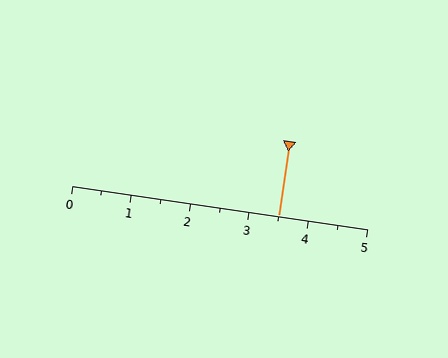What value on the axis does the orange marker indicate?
The marker indicates approximately 3.5.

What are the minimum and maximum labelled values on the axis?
The axis runs from 0 to 5.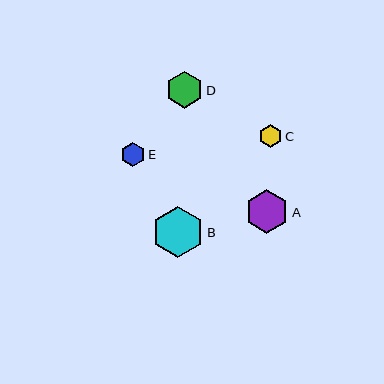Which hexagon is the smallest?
Hexagon C is the smallest with a size of approximately 22 pixels.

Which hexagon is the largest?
Hexagon B is the largest with a size of approximately 51 pixels.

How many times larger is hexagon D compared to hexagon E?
Hexagon D is approximately 1.5 times the size of hexagon E.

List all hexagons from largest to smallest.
From largest to smallest: B, A, D, E, C.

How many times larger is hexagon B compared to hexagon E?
Hexagon B is approximately 2.1 times the size of hexagon E.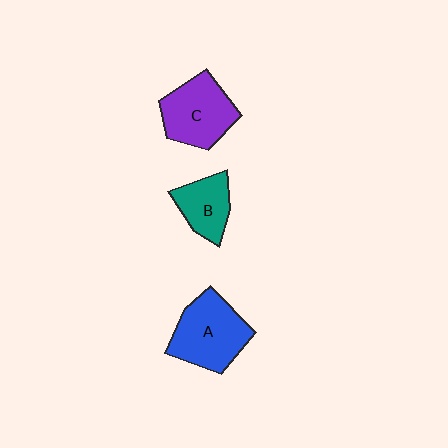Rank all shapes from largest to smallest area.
From largest to smallest: A (blue), C (purple), B (teal).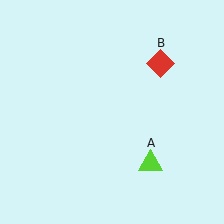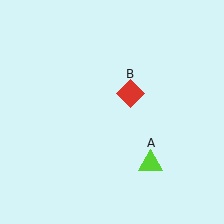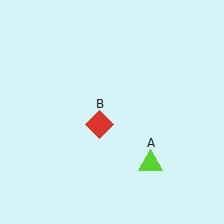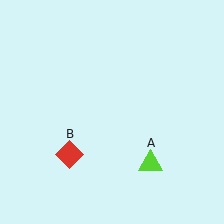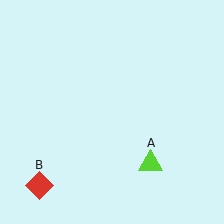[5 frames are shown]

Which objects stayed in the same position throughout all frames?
Lime triangle (object A) remained stationary.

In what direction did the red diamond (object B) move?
The red diamond (object B) moved down and to the left.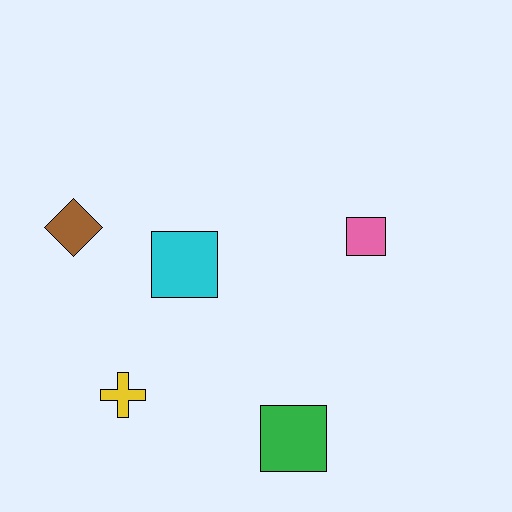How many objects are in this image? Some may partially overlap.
There are 5 objects.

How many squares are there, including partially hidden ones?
There are 3 squares.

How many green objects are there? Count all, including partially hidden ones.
There is 1 green object.